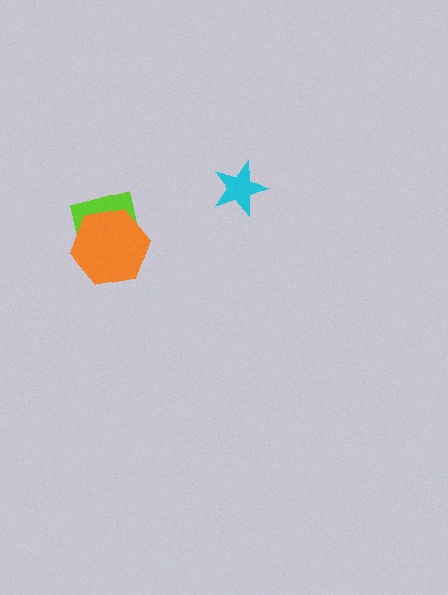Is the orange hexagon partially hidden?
No, no other shape covers it.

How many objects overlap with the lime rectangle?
1 object overlaps with the lime rectangle.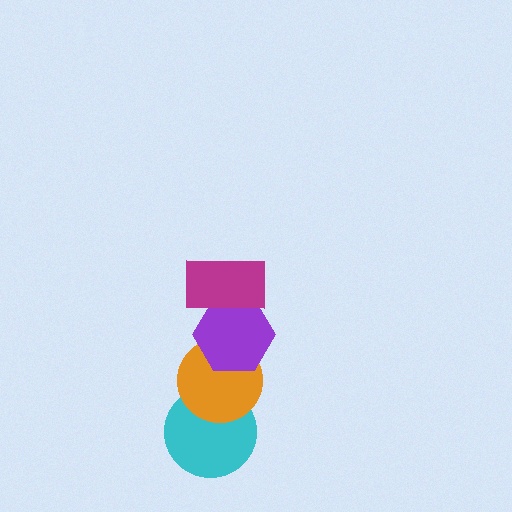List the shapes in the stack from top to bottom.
From top to bottom: the magenta rectangle, the purple hexagon, the orange circle, the cyan circle.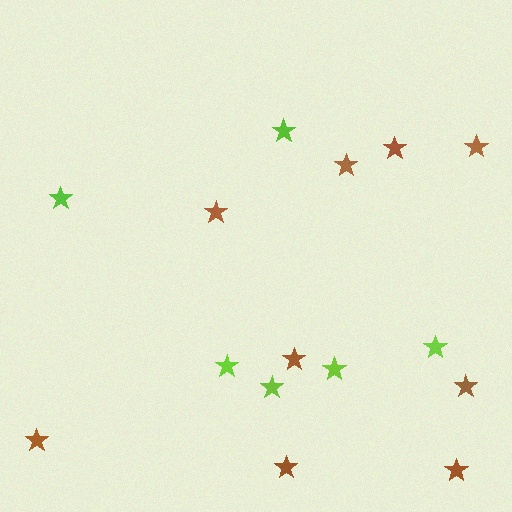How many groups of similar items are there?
There are 2 groups: one group of brown stars (9) and one group of lime stars (6).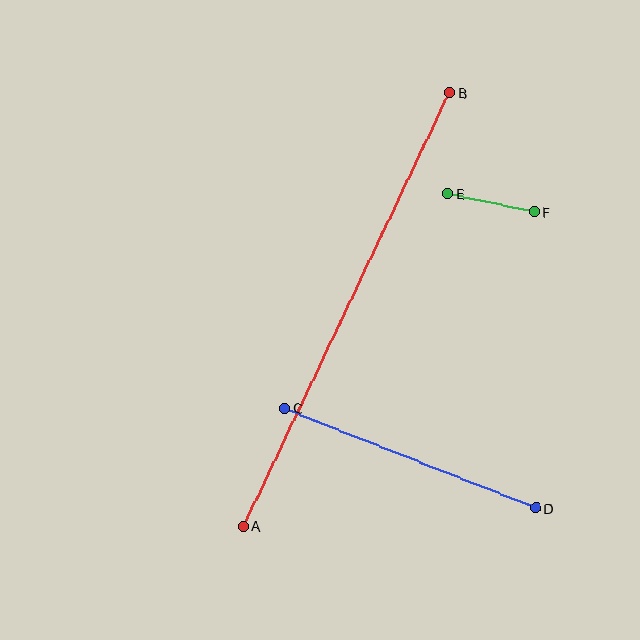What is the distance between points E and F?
The distance is approximately 88 pixels.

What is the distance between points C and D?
The distance is approximately 270 pixels.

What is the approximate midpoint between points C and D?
The midpoint is at approximately (410, 458) pixels.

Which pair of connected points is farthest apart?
Points A and B are farthest apart.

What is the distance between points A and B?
The distance is approximately 480 pixels.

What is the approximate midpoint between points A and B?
The midpoint is at approximately (346, 310) pixels.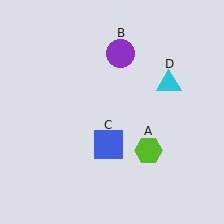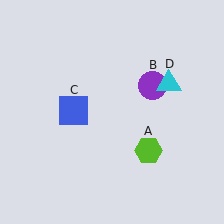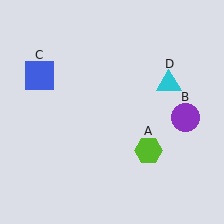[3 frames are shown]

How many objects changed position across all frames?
2 objects changed position: purple circle (object B), blue square (object C).